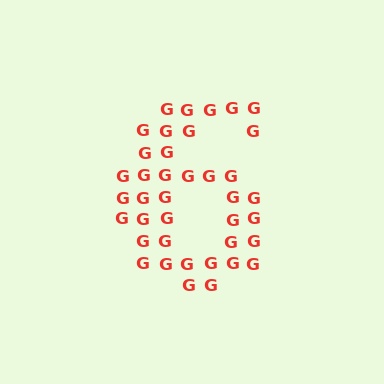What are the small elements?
The small elements are letter G's.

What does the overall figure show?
The overall figure shows the digit 6.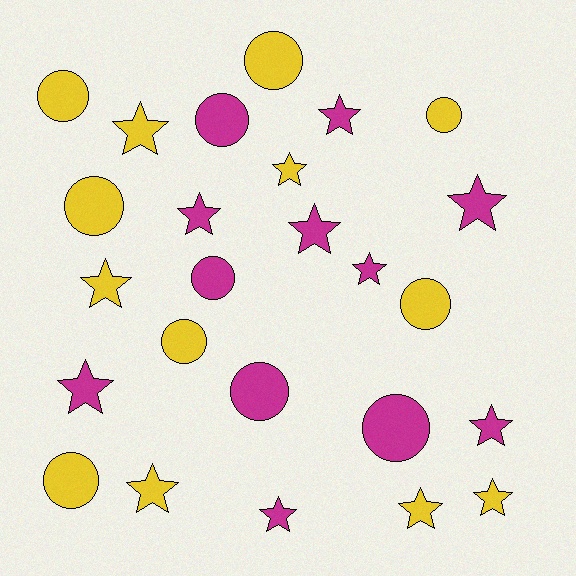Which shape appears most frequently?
Star, with 14 objects.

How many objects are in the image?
There are 25 objects.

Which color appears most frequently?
Yellow, with 13 objects.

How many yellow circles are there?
There are 7 yellow circles.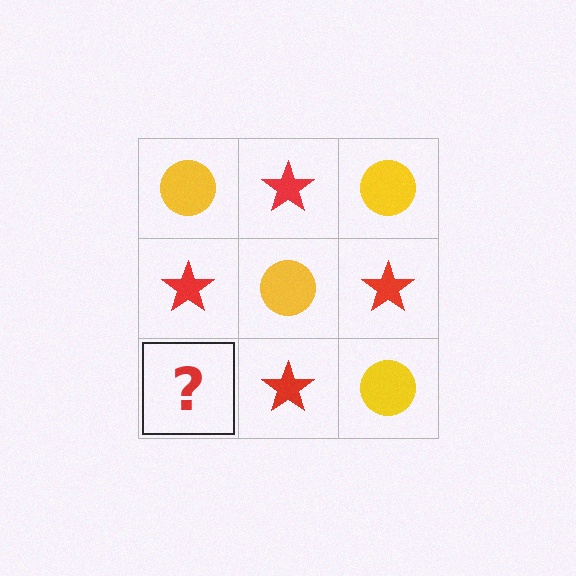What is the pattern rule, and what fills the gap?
The rule is that it alternates yellow circle and red star in a checkerboard pattern. The gap should be filled with a yellow circle.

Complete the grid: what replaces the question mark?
The question mark should be replaced with a yellow circle.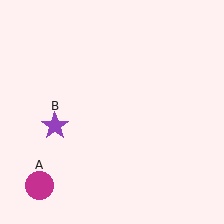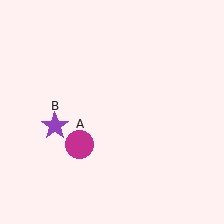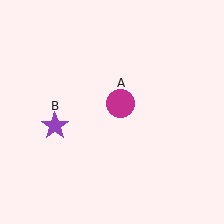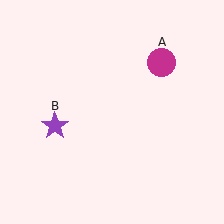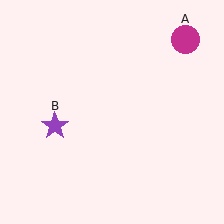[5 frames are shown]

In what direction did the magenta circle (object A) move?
The magenta circle (object A) moved up and to the right.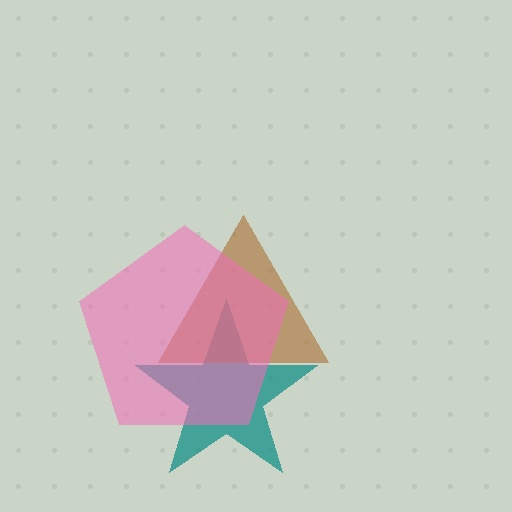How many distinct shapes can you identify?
There are 3 distinct shapes: a teal star, a brown triangle, a pink pentagon.